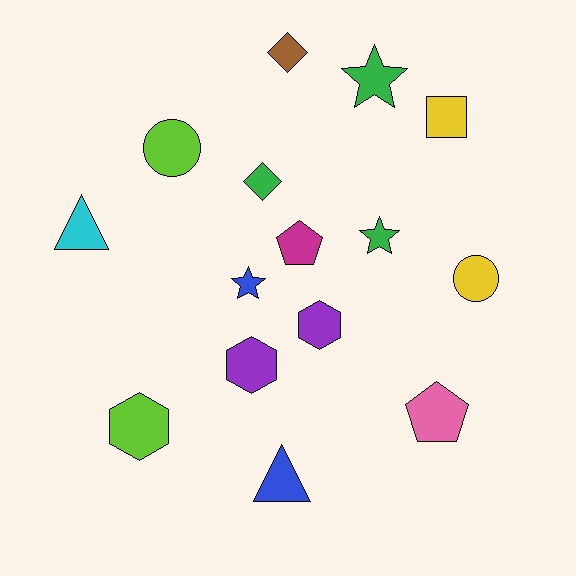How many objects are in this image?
There are 15 objects.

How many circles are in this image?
There are 2 circles.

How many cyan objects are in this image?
There is 1 cyan object.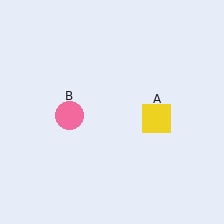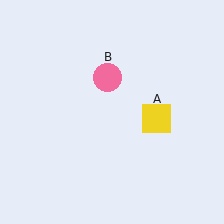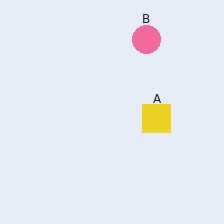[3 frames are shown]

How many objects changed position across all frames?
1 object changed position: pink circle (object B).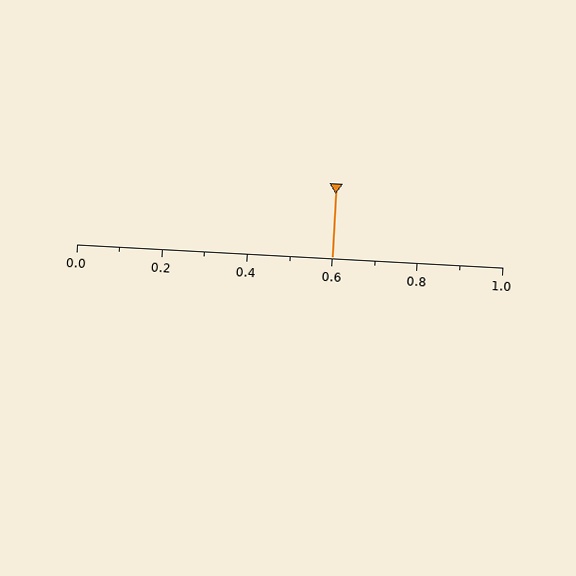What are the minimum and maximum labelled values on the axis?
The axis runs from 0.0 to 1.0.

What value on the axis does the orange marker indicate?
The marker indicates approximately 0.6.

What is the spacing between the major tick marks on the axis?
The major ticks are spaced 0.2 apart.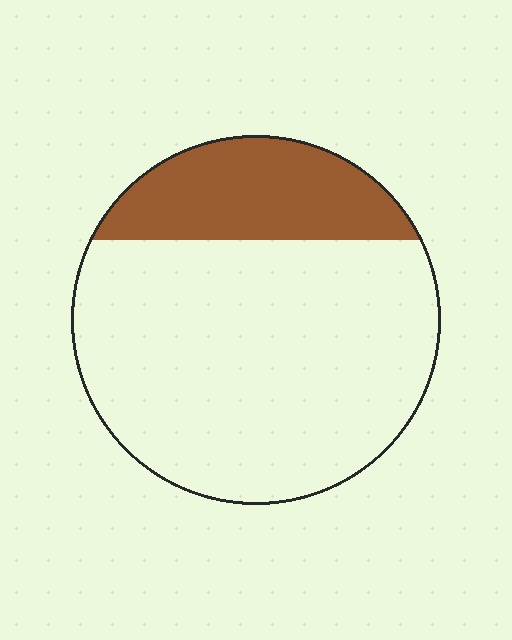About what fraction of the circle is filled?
About one quarter (1/4).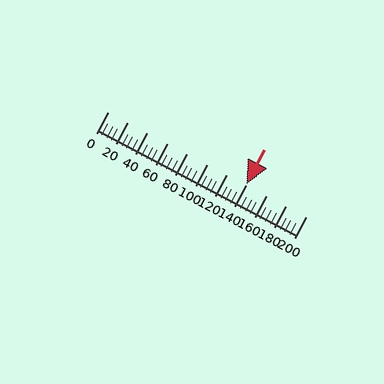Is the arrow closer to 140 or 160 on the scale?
The arrow is closer to 140.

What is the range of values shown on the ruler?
The ruler shows values from 0 to 200.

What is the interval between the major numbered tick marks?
The major tick marks are spaced 20 units apart.